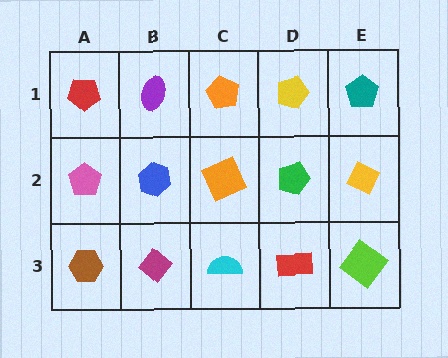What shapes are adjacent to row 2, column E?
A teal pentagon (row 1, column E), a lime diamond (row 3, column E), a green pentagon (row 2, column D).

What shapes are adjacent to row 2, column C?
An orange pentagon (row 1, column C), a cyan semicircle (row 3, column C), a blue hexagon (row 2, column B), a green pentagon (row 2, column D).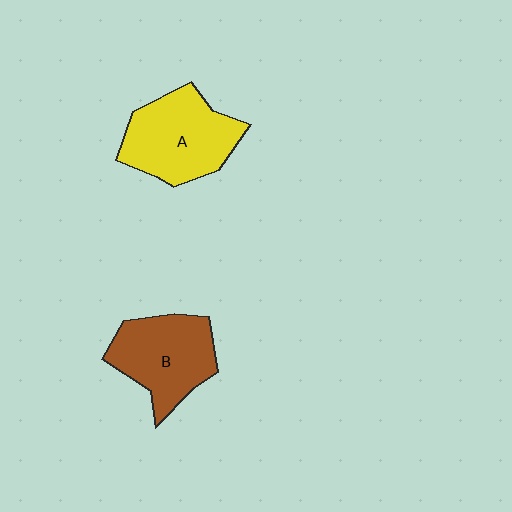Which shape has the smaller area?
Shape B (brown).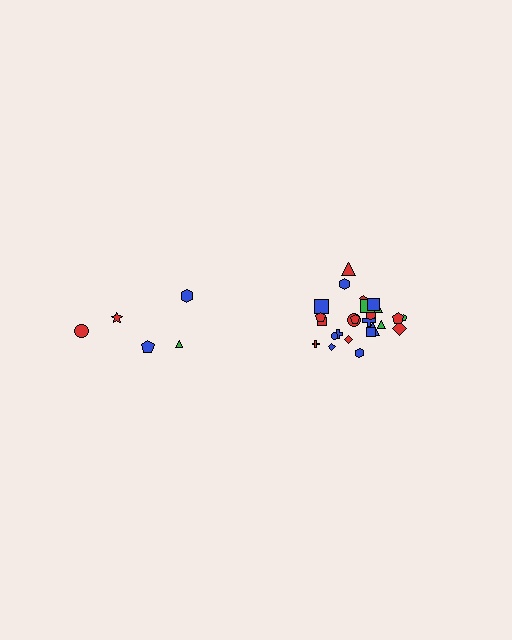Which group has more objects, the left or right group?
The right group.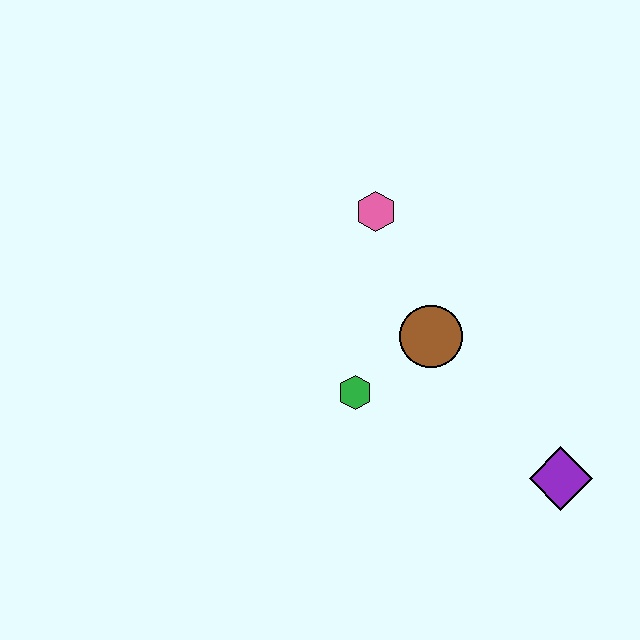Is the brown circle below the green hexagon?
No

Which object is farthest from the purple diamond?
The pink hexagon is farthest from the purple diamond.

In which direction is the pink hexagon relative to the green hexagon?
The pink hexagon is above the green hexagon.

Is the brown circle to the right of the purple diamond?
No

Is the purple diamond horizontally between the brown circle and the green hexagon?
No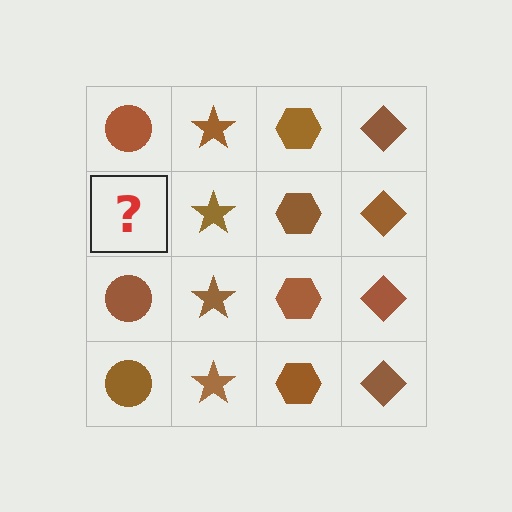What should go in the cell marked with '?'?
The missing cell should contain a brown circle.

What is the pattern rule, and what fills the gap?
The rule is that each column has a consistent shape. The gap should be filled with a brown circle.